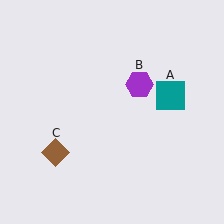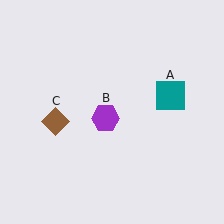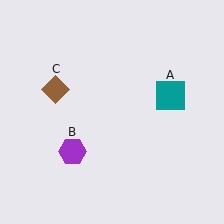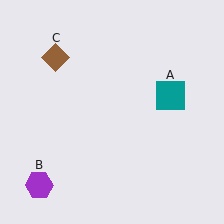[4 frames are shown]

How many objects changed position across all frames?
2 objects changed position: purple hexagon (object B), brown diamond (object C).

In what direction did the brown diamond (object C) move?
The brown diamond (object C) moved up.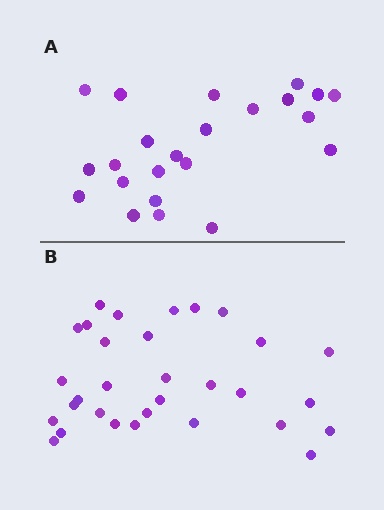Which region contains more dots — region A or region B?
Region B (the bottom region) has more dots.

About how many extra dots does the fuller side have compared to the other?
Region B has roughly 8 or so more dots than region A.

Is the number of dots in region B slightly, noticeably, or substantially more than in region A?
Region B has noticeably more, but not dramatically so. The ratio is roughly 1.3 to 1.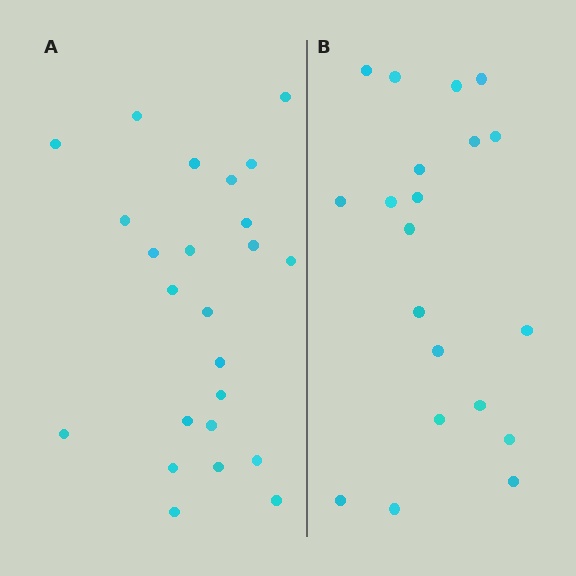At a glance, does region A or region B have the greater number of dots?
Region A (the left region) has more dots.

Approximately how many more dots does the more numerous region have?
Region A has about 4 more dots than region B.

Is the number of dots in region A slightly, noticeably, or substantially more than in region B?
Region A has only slightly more — the two regions are fairly close. The ratio is roughly 1.2 to 1.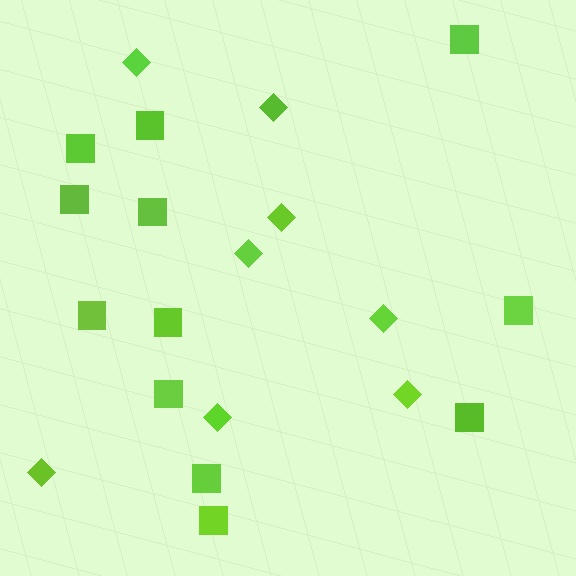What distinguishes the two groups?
There are 2 groups: one group of squares (12) and one group of diamonds (8).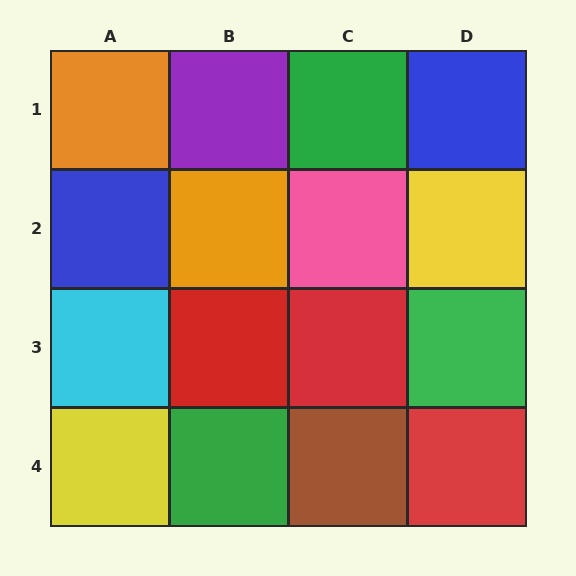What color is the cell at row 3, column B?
Red.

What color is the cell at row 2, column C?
Pink.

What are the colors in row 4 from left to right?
Yellow, green, brown, red.